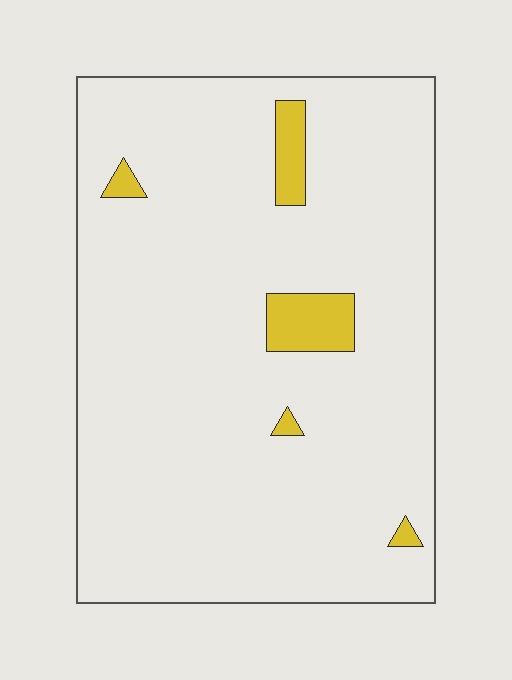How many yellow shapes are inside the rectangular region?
5.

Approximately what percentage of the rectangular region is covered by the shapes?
Approximately 5%.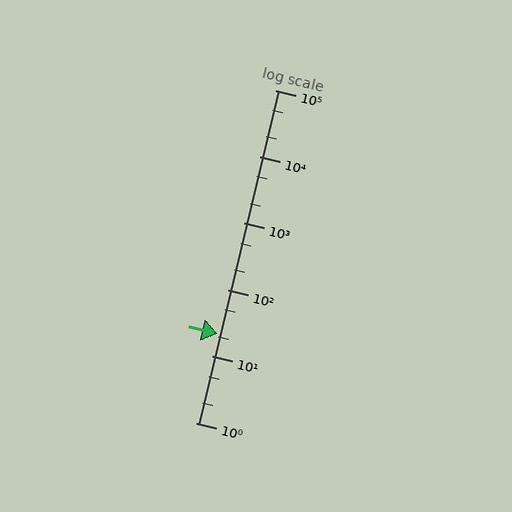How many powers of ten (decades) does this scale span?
The scale spans 5 decades, from 1 to 100000.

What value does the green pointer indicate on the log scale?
The pointer indicates approximately 22.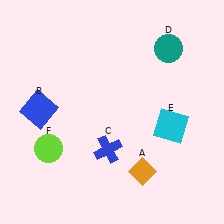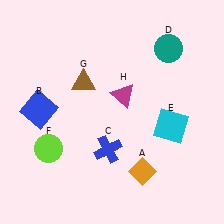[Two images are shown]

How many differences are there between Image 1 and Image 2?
There are 2 differences between the two images.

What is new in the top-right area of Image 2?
A magenta triangle (H) was added in the top-right area of Image 2.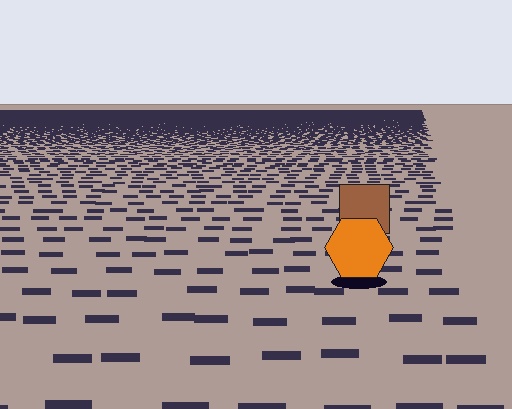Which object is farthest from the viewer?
The brown square is farthest from the viewer. It appears smaller and the ground texture around it is denser.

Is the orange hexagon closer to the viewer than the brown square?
Yes. The orange hexagon is closer — you can tell from the texture gradient: the ground texture is coarser near it.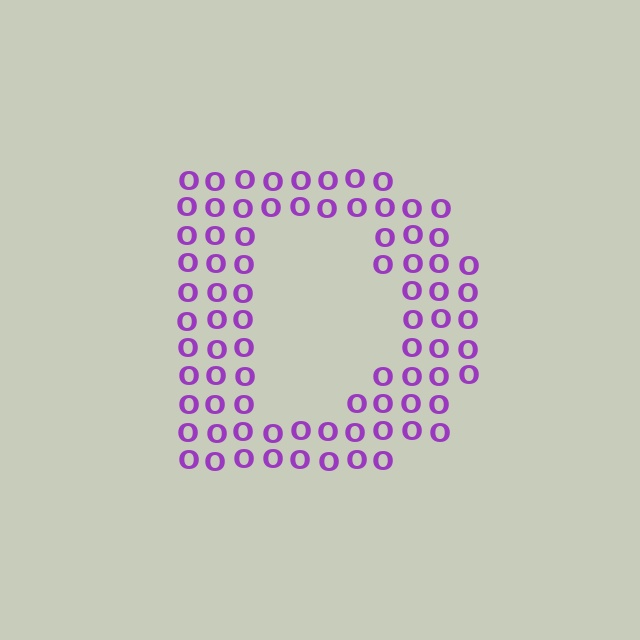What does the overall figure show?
The overall figure shows the letter D.